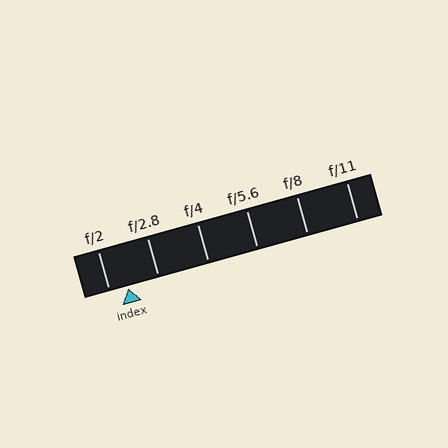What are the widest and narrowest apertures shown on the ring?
The widest aperture shown is f/2 and the narrowest is f/11.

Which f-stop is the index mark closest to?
The index mark is closest to f/2.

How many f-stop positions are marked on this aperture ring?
There are 6 f-stop positions marked.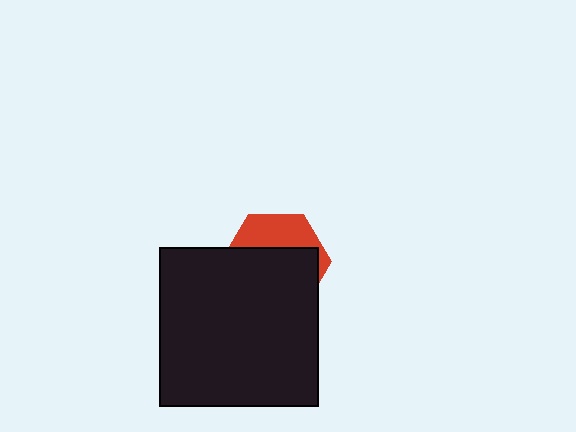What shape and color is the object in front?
The object in front is a black square.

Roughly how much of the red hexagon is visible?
A small part of it is visible (roughly 35%).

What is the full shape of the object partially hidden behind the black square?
The partially hidden object is a red hexagon.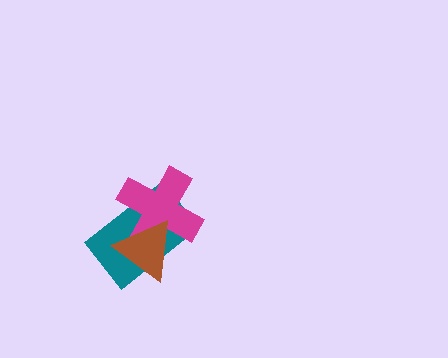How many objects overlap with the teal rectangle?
2 objects overlap with the teal rectangle.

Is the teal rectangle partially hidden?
Yes, it is partially covered by another shape.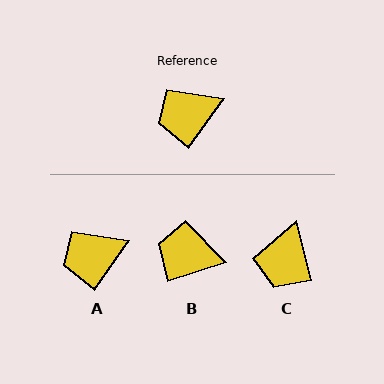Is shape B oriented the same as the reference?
No, it is off by about 37 degrees.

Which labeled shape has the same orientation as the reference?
A.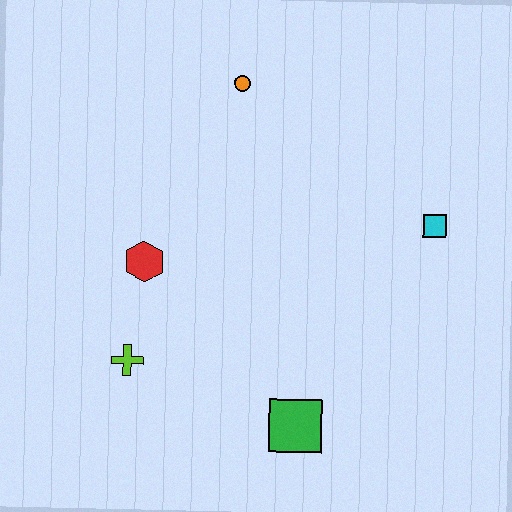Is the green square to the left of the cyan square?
Yes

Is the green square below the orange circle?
Yes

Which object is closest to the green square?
The lime cross is closest to the green square.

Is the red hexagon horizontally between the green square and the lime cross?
Yes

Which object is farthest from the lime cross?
The cyan square is farthest from the lime cross.